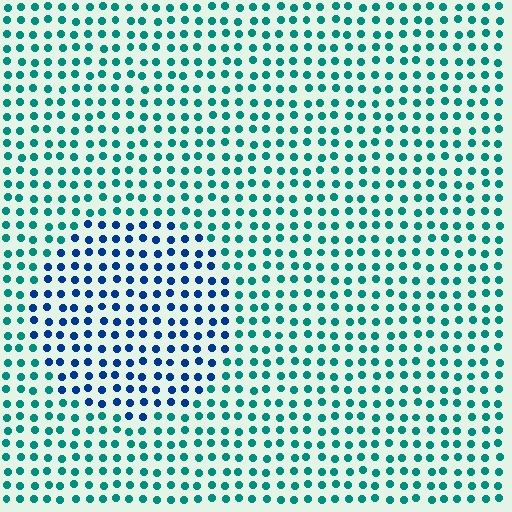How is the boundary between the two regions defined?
The boundary is defined purely by a slight shift in hue (about 45 degrees). Spacing, size, and orientation are identical on both sides.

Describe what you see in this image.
The image is filled with small teal elements in a uniform arrangement. A circle-shaped region is visible where the elements are tinted to a slightly different hue, forming a subtle color boundary.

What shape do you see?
I see a circle.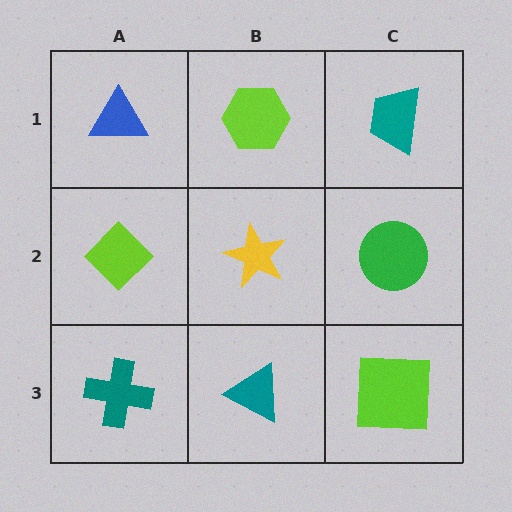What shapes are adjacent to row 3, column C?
A green circle (row 2, column C), a teal triangle (row 3, column B).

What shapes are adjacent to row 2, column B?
A lime hexagon (row 1, column B), a teal triangle (row 3, column B), a lime diamond (row 2, column A), a green circle (row 2, column C).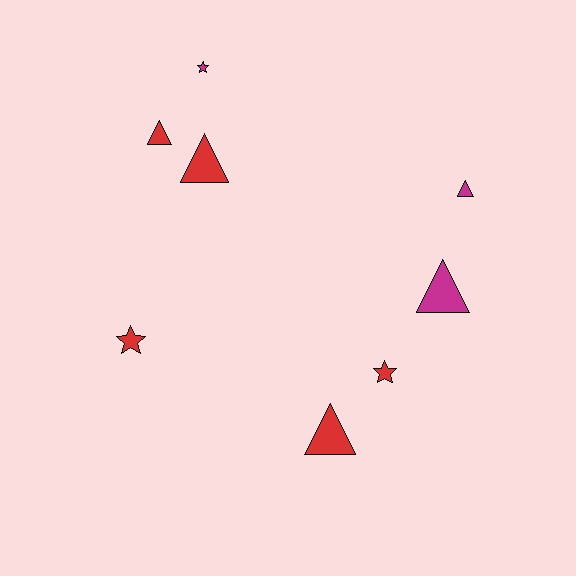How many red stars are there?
There are 2 red stars.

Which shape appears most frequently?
Triangle, with 5 objects.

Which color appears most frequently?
Red, with 5 objects.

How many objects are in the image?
There are 8 objects.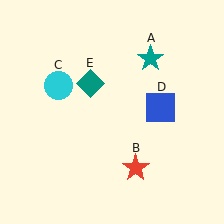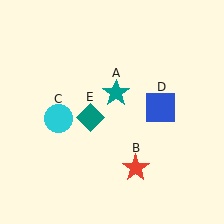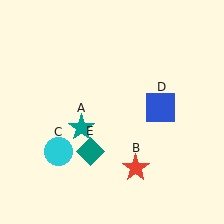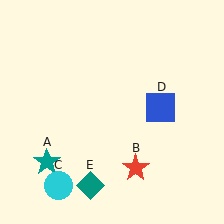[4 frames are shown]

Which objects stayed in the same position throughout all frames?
Red star (object B) and blue square (object D) remained stationary.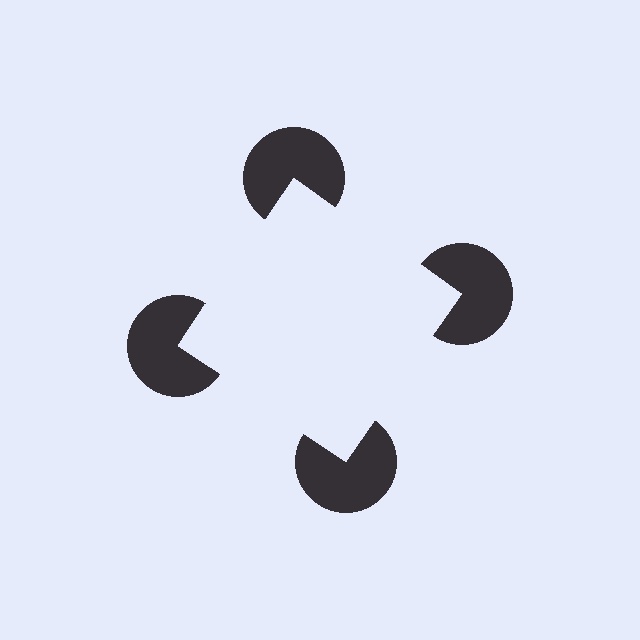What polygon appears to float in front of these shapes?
An illusory square — its edges are inferred from the aligned wedge cuts in the pac-man discs, not physically drawn.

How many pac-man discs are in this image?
There are 4 — one at each vertex of the illusory square.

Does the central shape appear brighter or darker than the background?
It typically appears slightly brighter than the background, even though no actual brightness change is drawn.